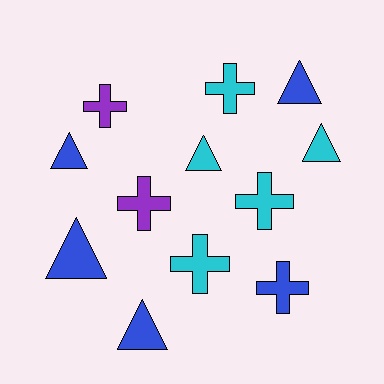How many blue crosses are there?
There is 1 blue cross.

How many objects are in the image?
There are 12 objects.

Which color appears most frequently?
Cyan, with 5 objects.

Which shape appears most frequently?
Triangle, with 6 objects.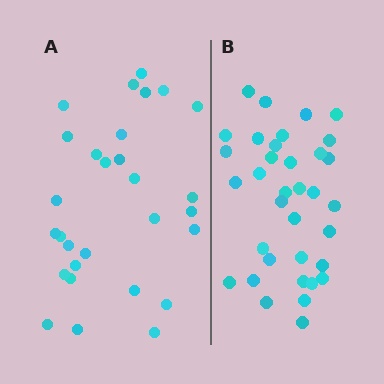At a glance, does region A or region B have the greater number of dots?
Region B (the right region) has more dots.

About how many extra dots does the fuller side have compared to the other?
Region B has about 6 more dots than region A.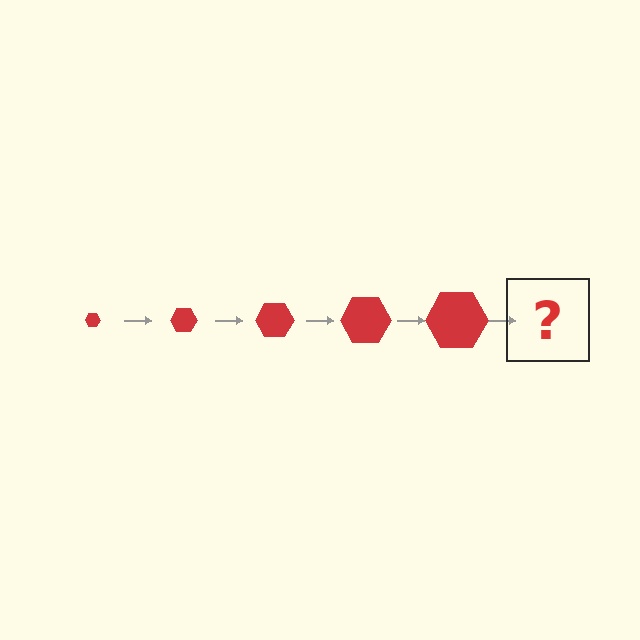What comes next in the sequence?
The next element should be a red hexagon, larger than the previous one.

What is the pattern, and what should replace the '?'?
The pattern is that the hexagon gets progressively larger each step. The '?' should be a red hexagon, larger than the previous one.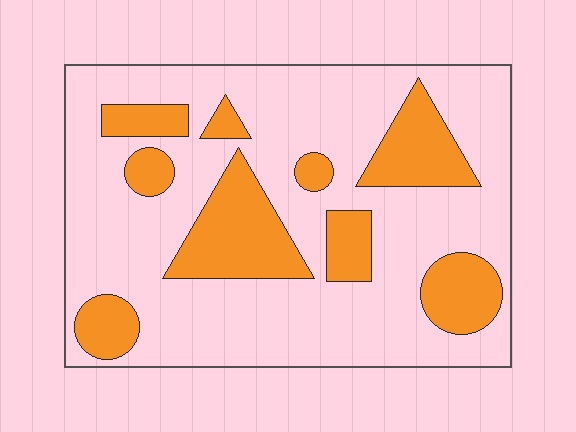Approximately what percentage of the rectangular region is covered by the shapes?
Approximately 25%.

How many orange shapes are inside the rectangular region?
9.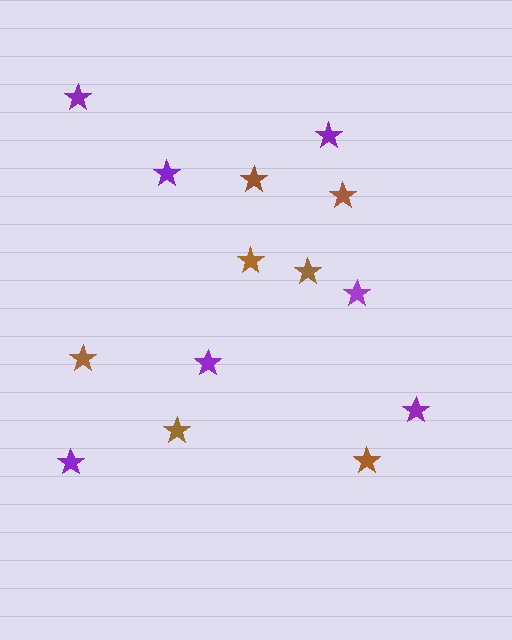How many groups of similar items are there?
There are 2 groups: one group of brown stars (7) and one group of purple stars (7).